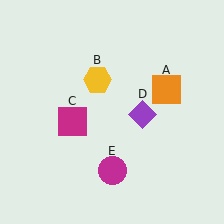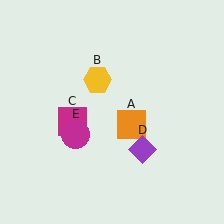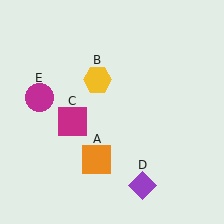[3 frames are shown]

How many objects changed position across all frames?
3 objects changed position: orange square (object A), purple diamond (object D), magenta circle (object E).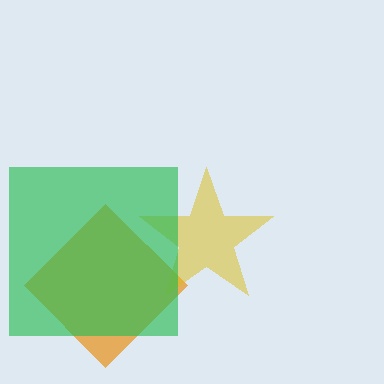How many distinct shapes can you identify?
There are 3 distinct shapes: an orange diamond, a yellow star, a green square.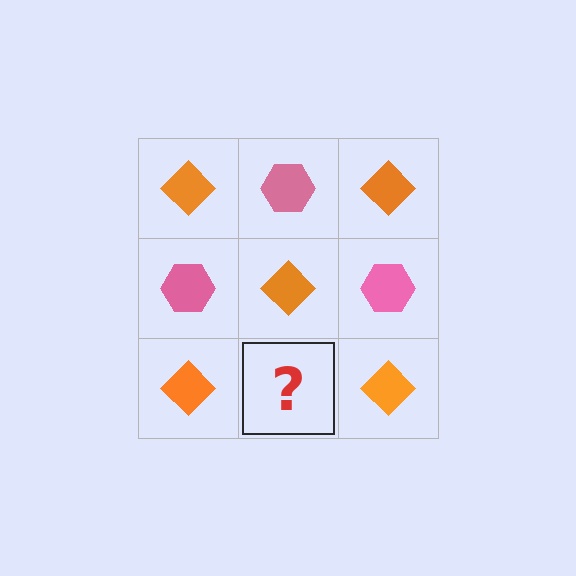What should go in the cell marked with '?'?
The missing cell should contain a pink hexagon.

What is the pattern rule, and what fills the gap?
The rule is that it alternates orange diamond and pink hexagon in a checkerboard pattern. The gap should be filled with a pink hexagon.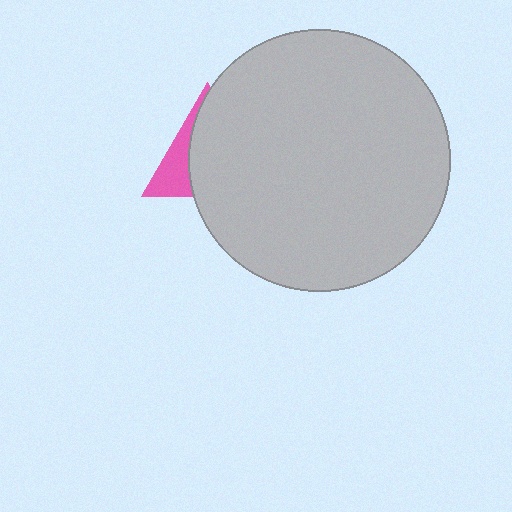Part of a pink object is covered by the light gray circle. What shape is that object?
It is a triangle.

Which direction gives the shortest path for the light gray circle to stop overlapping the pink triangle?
Moving right gives the shortest separation.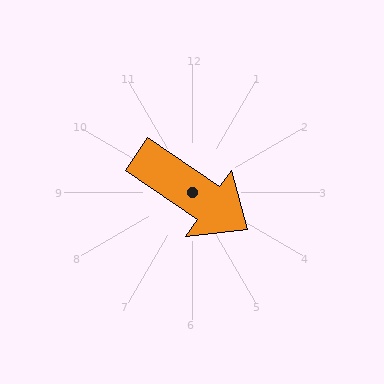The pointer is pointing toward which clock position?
Roughly 4 o'clock.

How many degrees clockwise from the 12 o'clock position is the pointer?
Approximately 124 degrees.